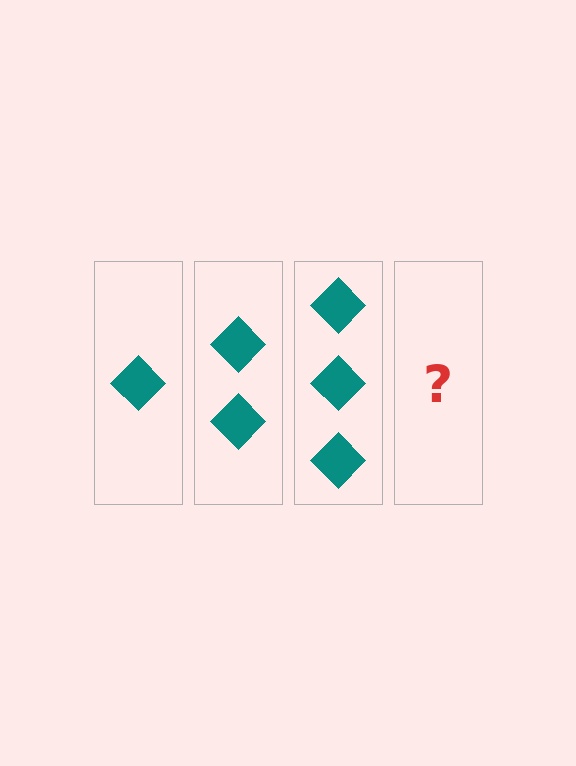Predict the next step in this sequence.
The next step is 4 diamonds.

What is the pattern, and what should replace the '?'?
The pattern is that each step adds one more diamond. The '?' should be 4 diamonds.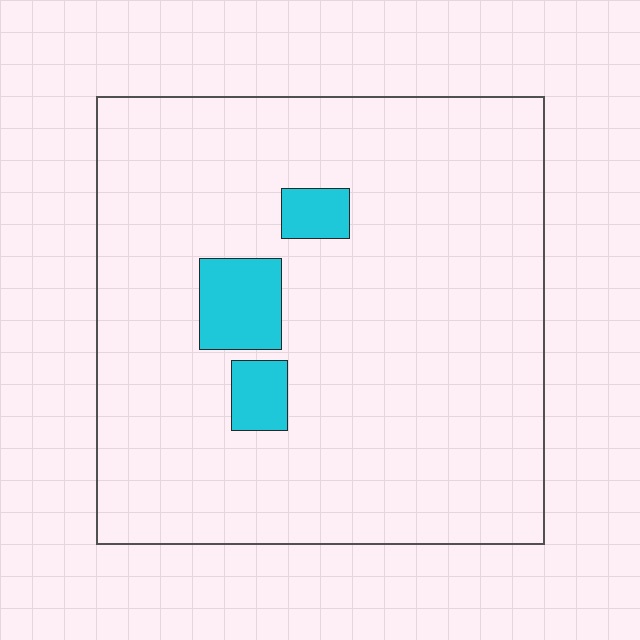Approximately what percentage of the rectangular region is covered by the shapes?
Approximately 10%.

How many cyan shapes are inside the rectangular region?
3.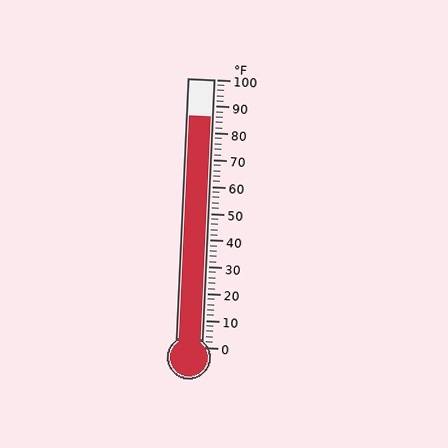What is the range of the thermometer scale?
The thermometer scale ranges from 0°F to 100°F.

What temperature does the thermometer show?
The thermometer shows approximately 86°F.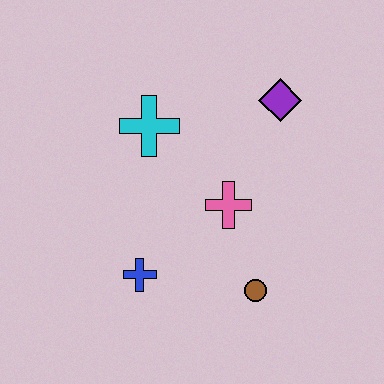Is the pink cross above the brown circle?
Yes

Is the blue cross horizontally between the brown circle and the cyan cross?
No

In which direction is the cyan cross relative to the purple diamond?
The cyan cross is to the left of the purple diamond.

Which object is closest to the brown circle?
The pink cross is closest to the brown circle.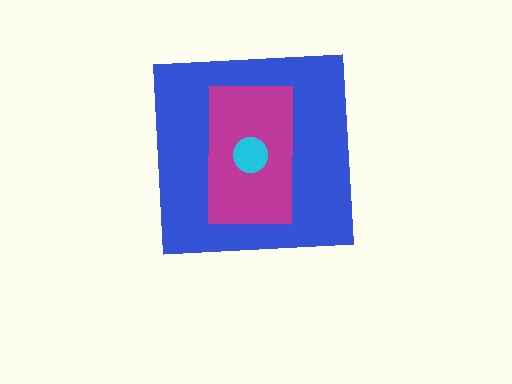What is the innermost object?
The cyan circle.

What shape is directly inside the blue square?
The magenta rectangle.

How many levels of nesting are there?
3.